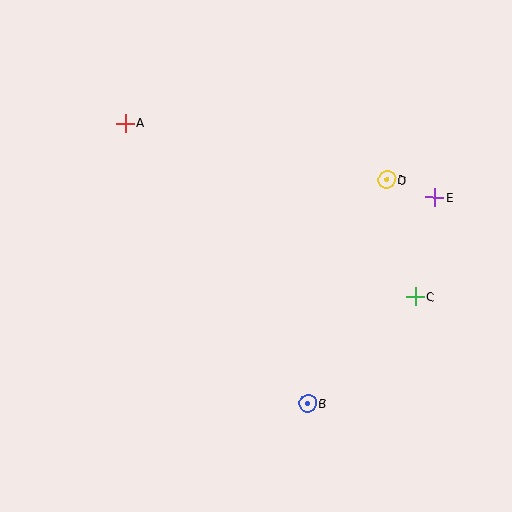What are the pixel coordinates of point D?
Point D is at (387, 180).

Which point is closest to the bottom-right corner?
Point B is closest to the bottom-right corner.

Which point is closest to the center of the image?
Point D at (387, 180) is closest to the center.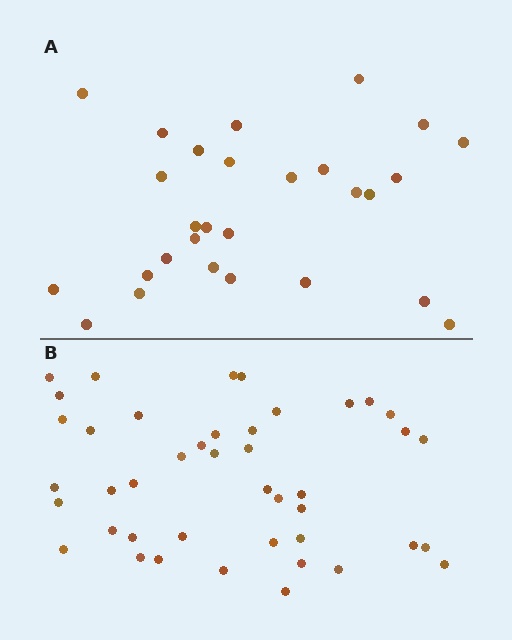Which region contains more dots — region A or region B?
Region B (the bottom region) has more dots.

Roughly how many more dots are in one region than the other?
Region B has approximately 15 more dots than region A.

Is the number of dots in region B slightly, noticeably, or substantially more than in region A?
Region B has substantially more. The ratio is roughly 1.5 to 1.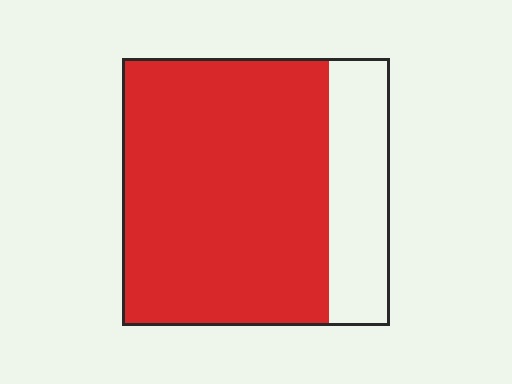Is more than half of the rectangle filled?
Yes.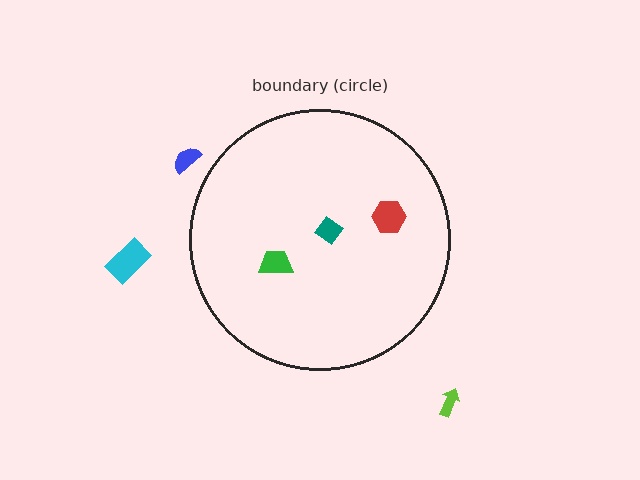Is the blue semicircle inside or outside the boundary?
Outside.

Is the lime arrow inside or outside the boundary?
Outside.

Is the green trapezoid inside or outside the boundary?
Inside.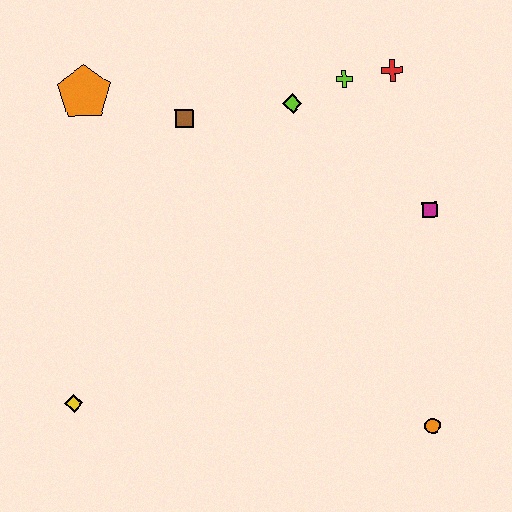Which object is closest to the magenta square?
The red cross is closest to the magenta square.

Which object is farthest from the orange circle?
The orange pentagon is farthest from the orange circle.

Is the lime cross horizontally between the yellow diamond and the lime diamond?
No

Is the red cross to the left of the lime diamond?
No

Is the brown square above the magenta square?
Yes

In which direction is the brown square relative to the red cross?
The brown square is to the left of the red cross.